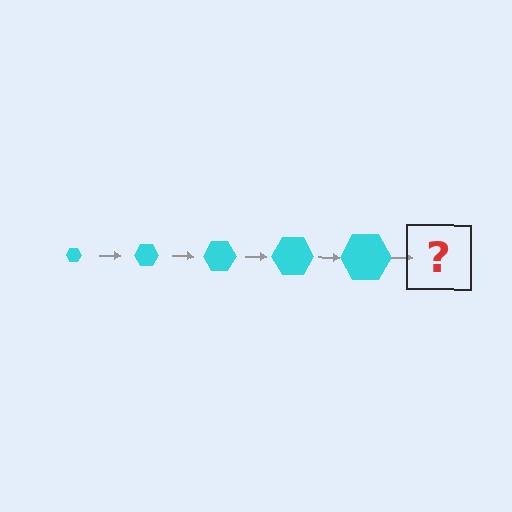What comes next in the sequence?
The next element should be a cyan hexagon, larger than the previous one.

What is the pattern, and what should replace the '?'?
The pattern is that the hexagon gets progressively larger each step. The '?' should be a cyan hexagon, larger than the previous one.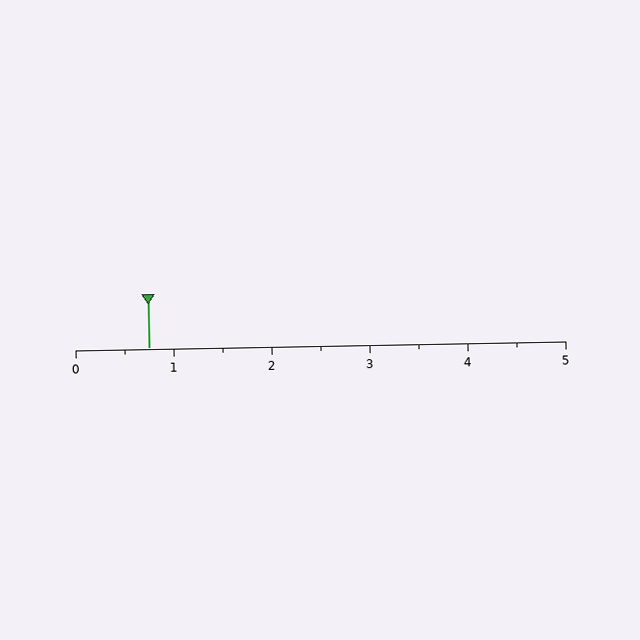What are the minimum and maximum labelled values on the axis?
The axis runs from 0 to 5.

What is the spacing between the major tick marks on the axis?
The major ticks are spaced 1 apart.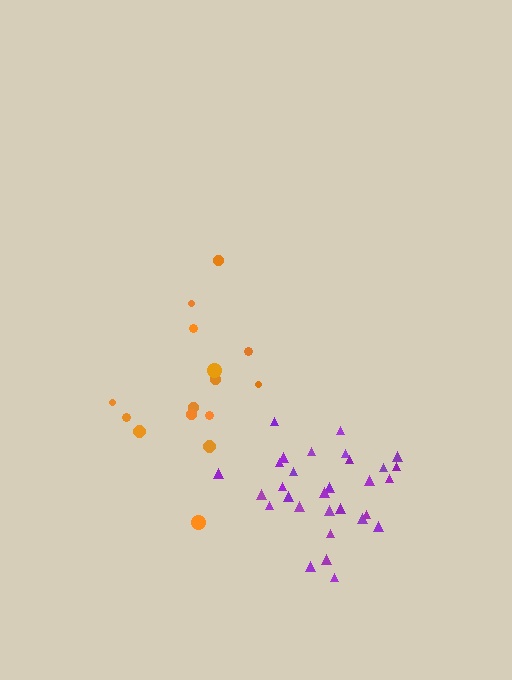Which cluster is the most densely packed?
Purple.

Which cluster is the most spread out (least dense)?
Orange.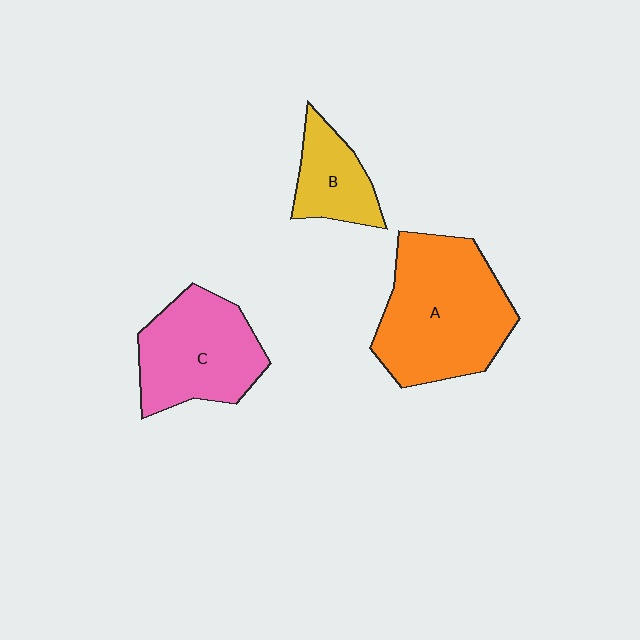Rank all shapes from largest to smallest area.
From largest to smallest: A (orange), C (pink), B (yellow).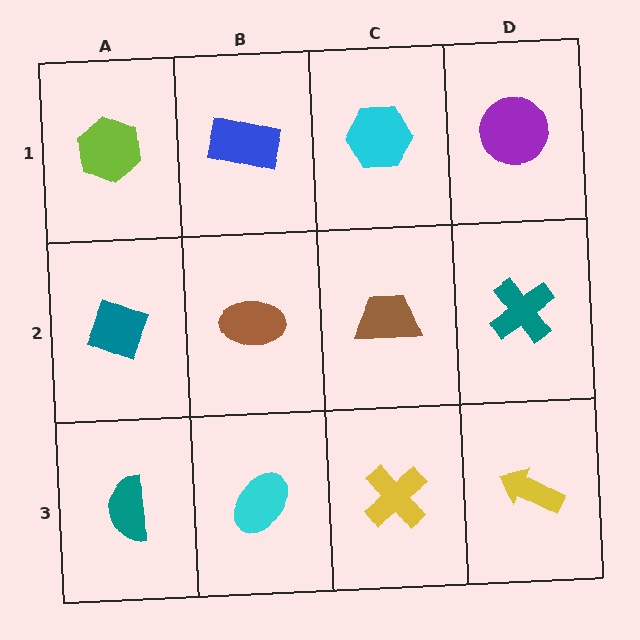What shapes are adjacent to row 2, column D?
A purple circle (row 1, column D), a yellow arrow (row 3, column D), a brown trapezoid (row 2, column C).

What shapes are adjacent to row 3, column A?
A teal diamond (row 2, column A), a cyan ellipse (row 3, column B).